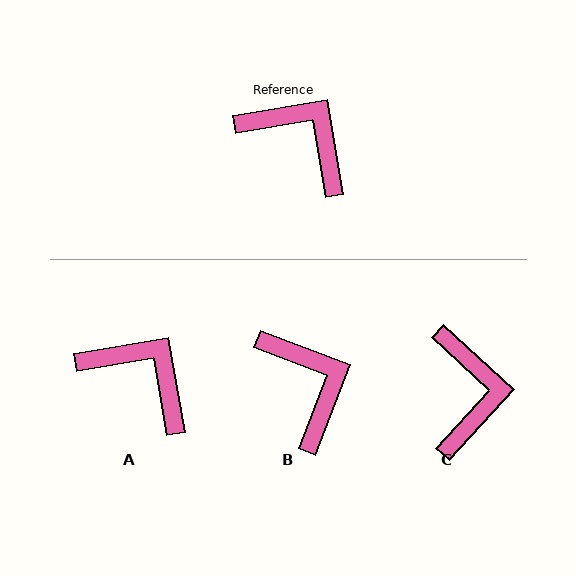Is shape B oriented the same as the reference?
No, it is off by about 31 degrees.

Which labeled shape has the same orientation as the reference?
A.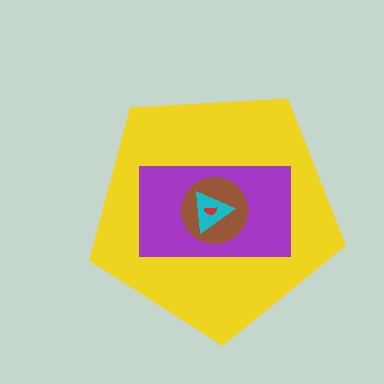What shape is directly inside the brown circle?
The cyan triangle.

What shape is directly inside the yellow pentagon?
The purple rectangle.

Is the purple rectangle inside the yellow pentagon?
Yes.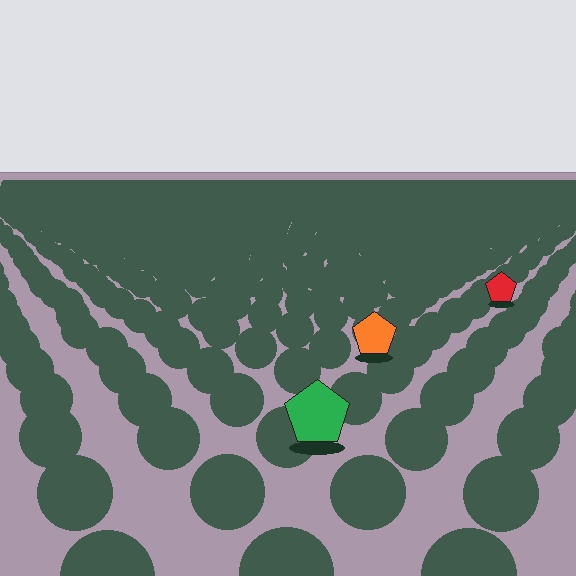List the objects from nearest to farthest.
From nearest to farthest: the green pentagon, the orange pentagon, the red pentagon.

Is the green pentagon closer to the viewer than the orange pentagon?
Yes. The green pentagon is closer — you can tell from the texture gradient: the ground texture is coarser near it.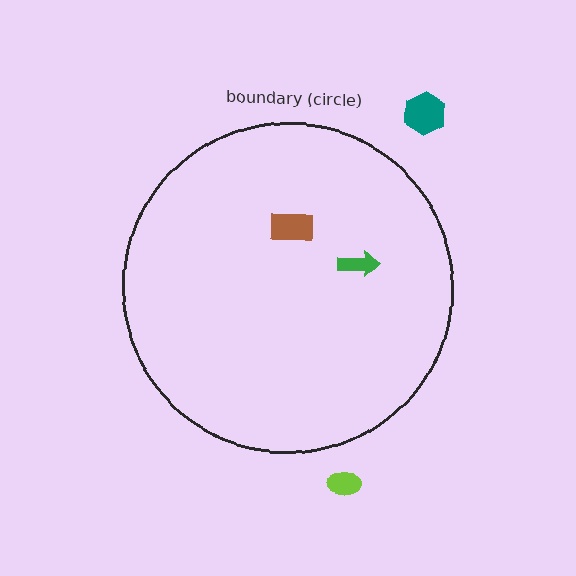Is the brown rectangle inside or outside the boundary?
Inside.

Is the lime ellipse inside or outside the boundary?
Outside.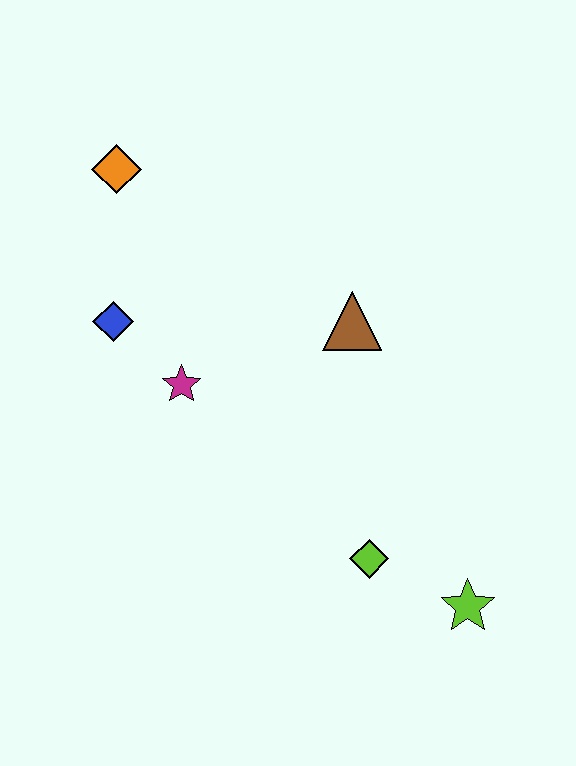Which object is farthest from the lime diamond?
The orange diamond is farthest from the lime diamond.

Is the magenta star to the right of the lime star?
No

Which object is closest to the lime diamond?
The lime star is closest to the lime diamond.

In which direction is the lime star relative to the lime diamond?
The lime star is to the right of the lime diamond.